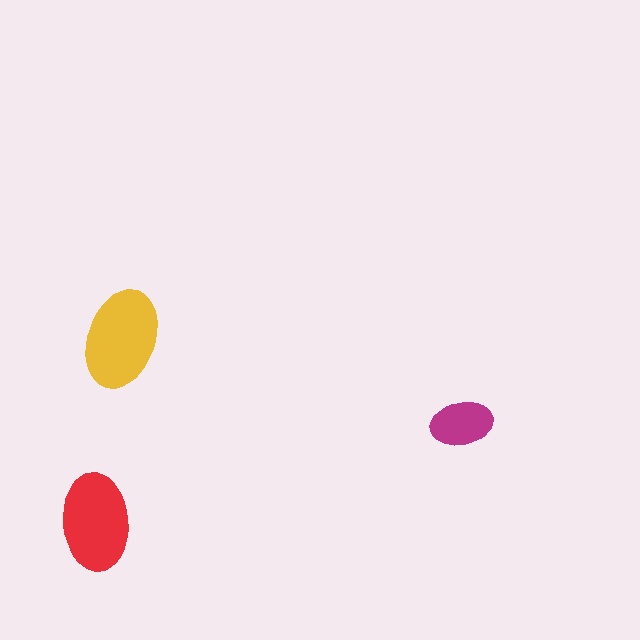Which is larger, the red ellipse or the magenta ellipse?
The red one.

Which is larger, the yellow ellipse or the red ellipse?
The yellow one.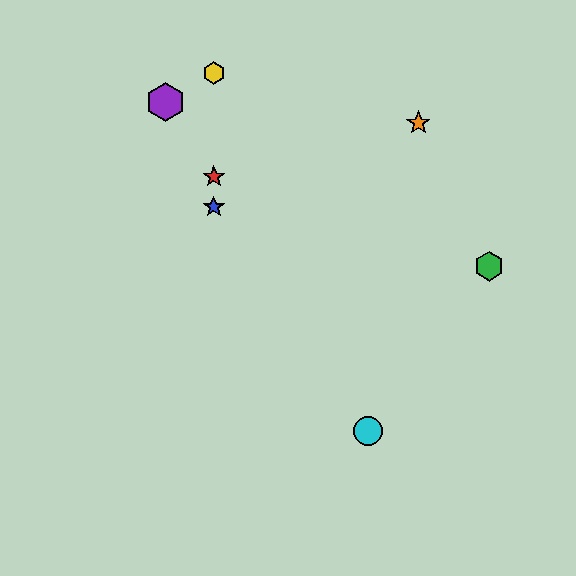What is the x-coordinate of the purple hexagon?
The purple hexagon is at x≈165.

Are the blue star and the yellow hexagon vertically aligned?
Yes, both are at x≈214.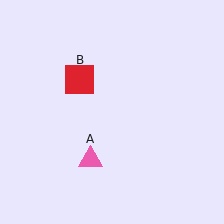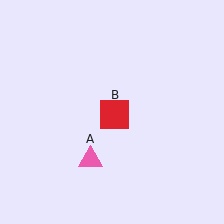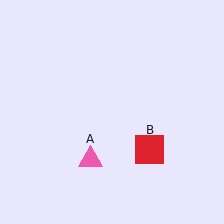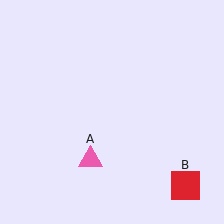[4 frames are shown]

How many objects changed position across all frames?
1 object changed position: red square (object B).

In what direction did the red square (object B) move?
The red square (object B) moved down and to the right.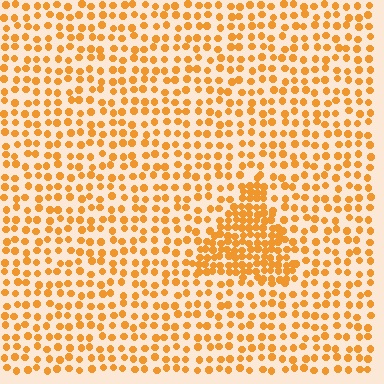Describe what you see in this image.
The image contains small orange elements arranged at two different densities. A triangle-shaped region is visible where the elements are more densely packed than the surrounding area.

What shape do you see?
I see a triangle.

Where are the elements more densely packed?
The elements are more densely packed inside the triangle boundary.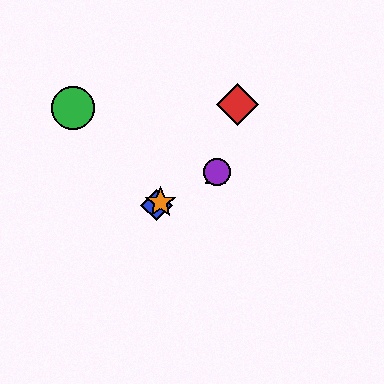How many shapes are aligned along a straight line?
4 shapes (the blue diamond, the yellow triangle, the purple circle, the orange star) are aligned along a straight line.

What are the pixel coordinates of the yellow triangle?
The yellow triangle is at (216, 173).